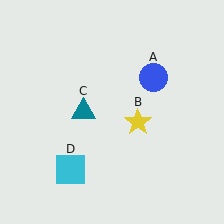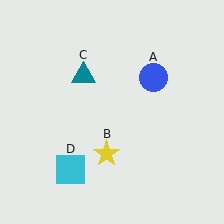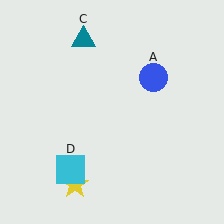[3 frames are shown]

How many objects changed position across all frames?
2 objects changed position: yellow star (object B), teal triangle (object C).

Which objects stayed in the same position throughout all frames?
Blue circle (object A) and cyan square (object D) remained stationary.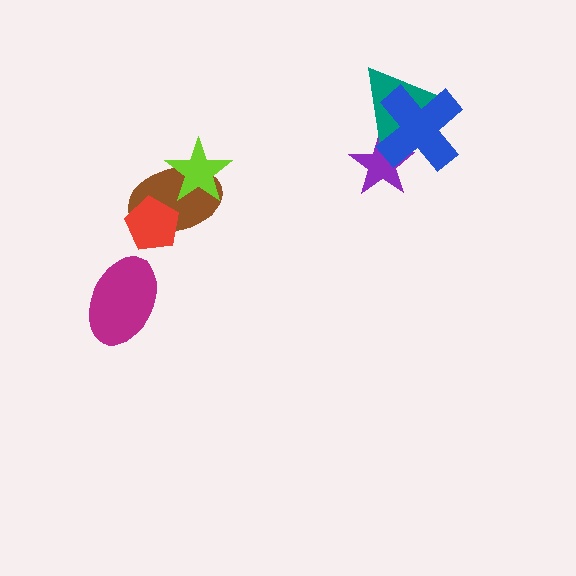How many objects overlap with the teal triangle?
2 objects overlap with the teal triangle.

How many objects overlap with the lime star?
1 object overlaps with the lime star.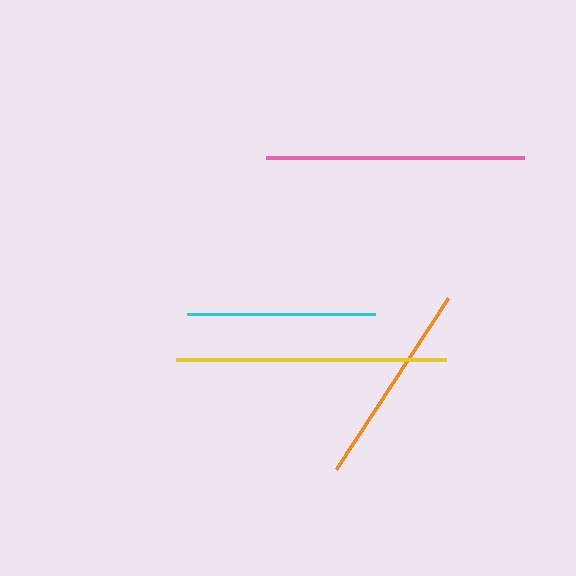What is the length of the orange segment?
The orange segment is approximately 205 pixels long.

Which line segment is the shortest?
The cyan line is the shortest at approximately 188 pixels.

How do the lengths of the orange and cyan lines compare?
The orange and cyan lines are approximately the same length.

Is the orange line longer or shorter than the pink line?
The pink line is longer than the orange line.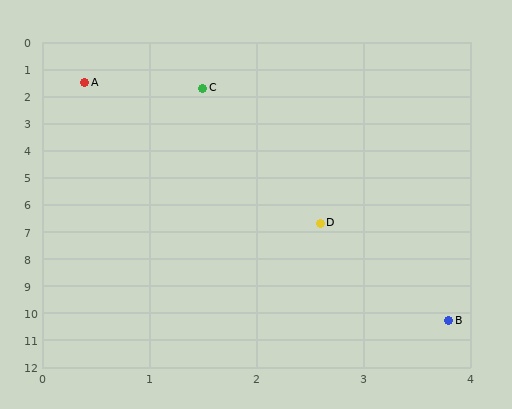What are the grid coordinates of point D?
Point D is at approximately (2.6, 6.7).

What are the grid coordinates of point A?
Point A is at approximately (0.4, 1.5).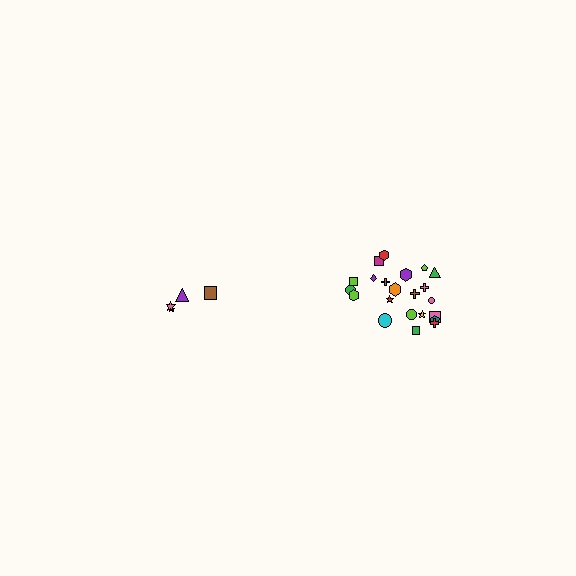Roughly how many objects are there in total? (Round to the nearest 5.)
Roughly 25 objects in total.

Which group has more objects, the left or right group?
The right group.